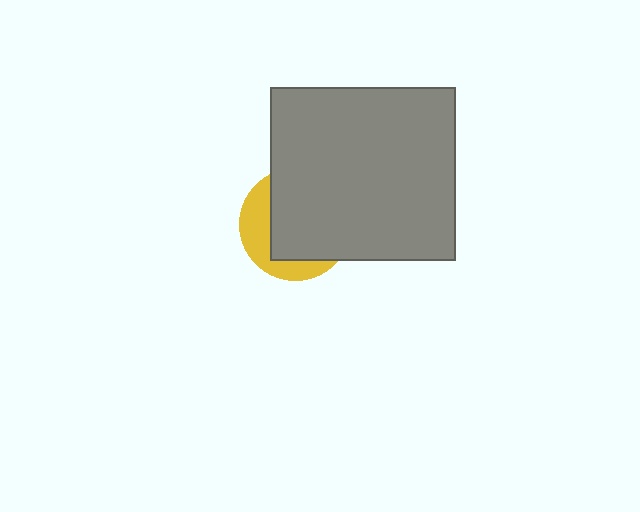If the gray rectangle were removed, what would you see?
You would see the complete yellow circle.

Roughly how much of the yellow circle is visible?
A small part of it is visible (roughly 32%).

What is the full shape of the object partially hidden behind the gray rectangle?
The partially hidden object is a yellow circle.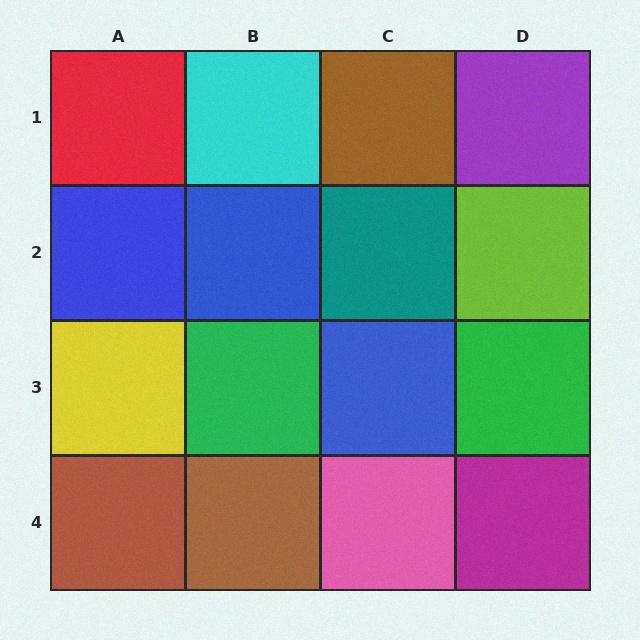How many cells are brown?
3 cells are brown.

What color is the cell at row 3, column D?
Green.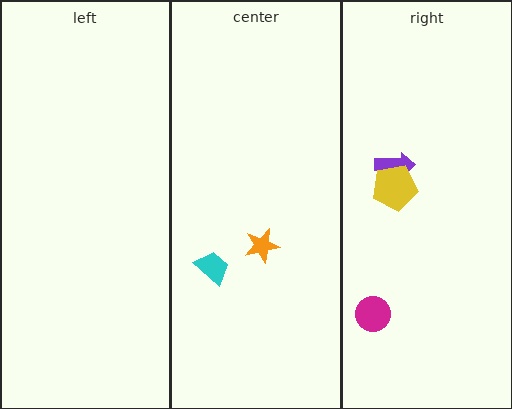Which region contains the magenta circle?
The right region.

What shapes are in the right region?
The magenta circle, the purple arrow, the yellow pentagon.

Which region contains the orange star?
The center region.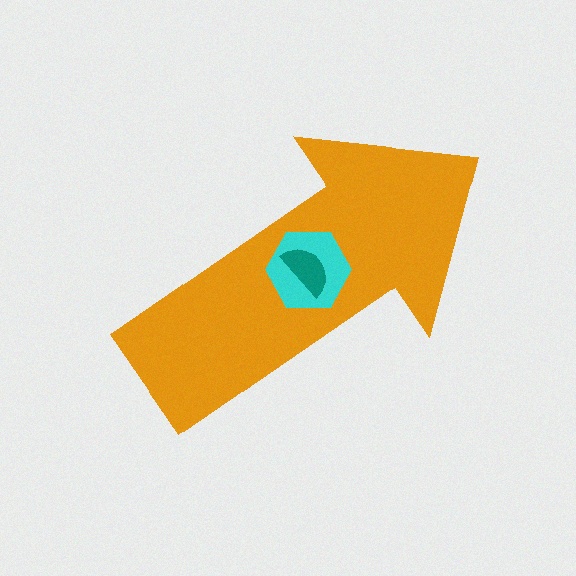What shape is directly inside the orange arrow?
The cyan hexagon.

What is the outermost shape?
The orange arrow.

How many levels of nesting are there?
3.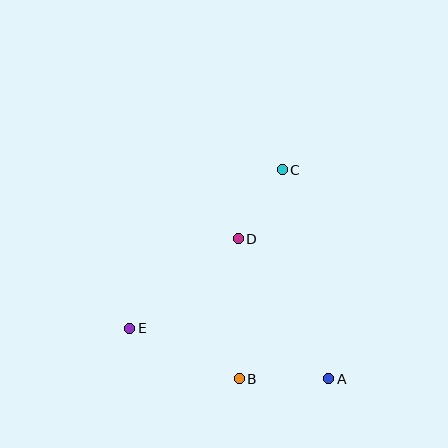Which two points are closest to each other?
Points C and D are closest to each other.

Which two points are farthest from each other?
Points C and E are farthest from each other.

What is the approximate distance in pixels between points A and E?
The distance between A and E is approximately 205 pixels.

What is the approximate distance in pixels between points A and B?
The distance between A and B is approximately 89 pixels.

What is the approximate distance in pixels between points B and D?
The distance between B and D is approximately 140 pixels.